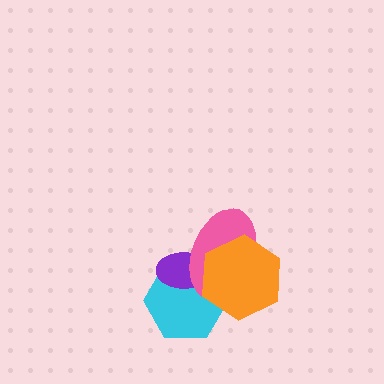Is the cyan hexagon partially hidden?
Yes, it is partially covered by another shape.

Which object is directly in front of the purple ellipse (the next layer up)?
The pink ellipse is directly in front of the purple ellipse.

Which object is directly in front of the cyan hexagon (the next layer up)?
The purple ellipse is directly in front of the cyan hexagon.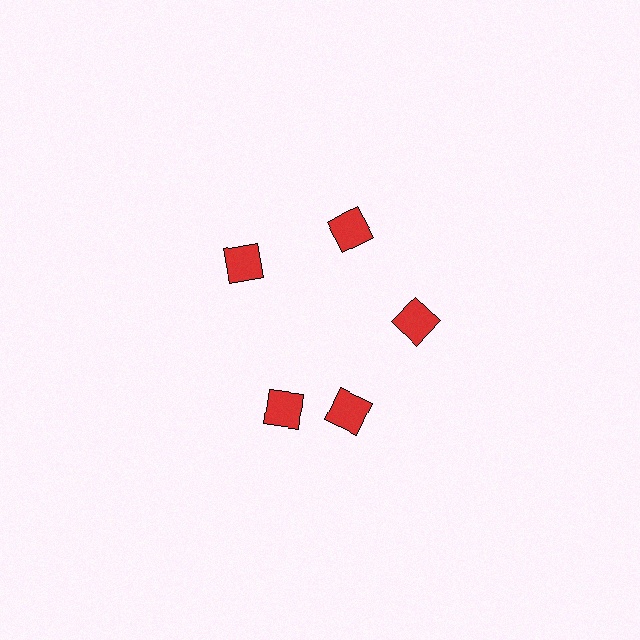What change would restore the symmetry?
The symmetry would be restored by rotating it back into even spacing with its neighbors so that all 5 diamonds sit at equal angles and equal distance from the center.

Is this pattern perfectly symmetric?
No. The 5 red diamonds are arranged in a ring, but one element near the 8 o'clock position is rotated out of alignment along the ring, breaking the 5-fold rotational symmetry.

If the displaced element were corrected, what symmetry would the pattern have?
It would have 5-fold rotational symmetry — the pattern would map onto itself every 72 degrees.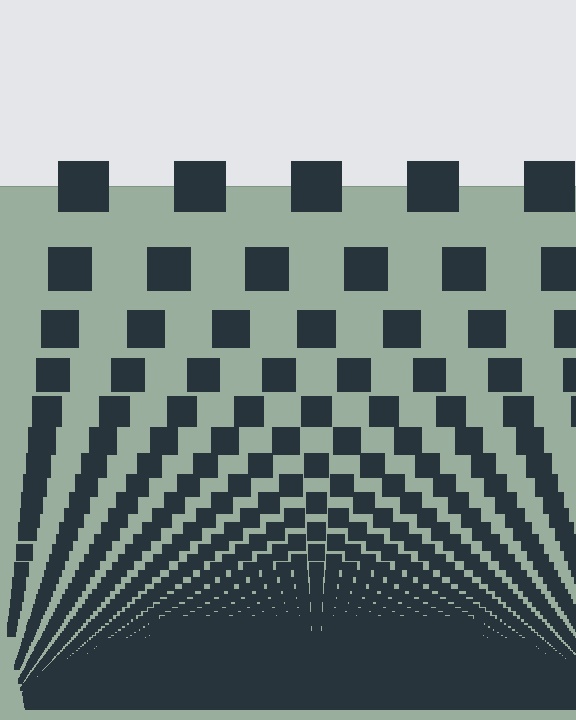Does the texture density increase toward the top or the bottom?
Density increases toward the bottom.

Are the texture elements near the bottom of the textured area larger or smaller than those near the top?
Smaller. The gradient is inverted — elements near the bottom are smaller and denser.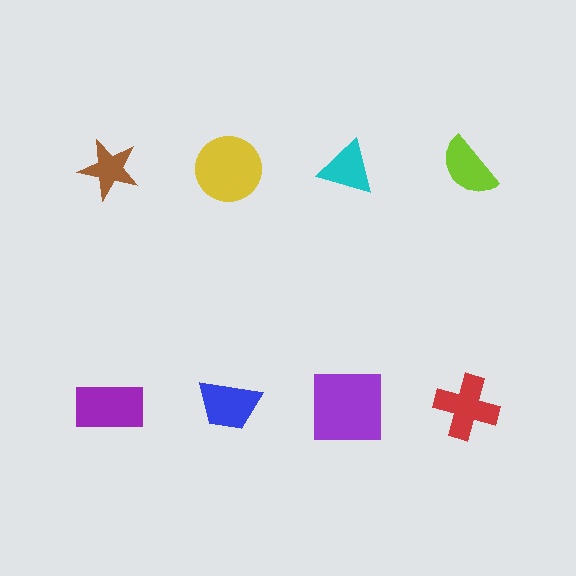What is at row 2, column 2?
A blue trapezoid.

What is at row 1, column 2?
A yellow circle.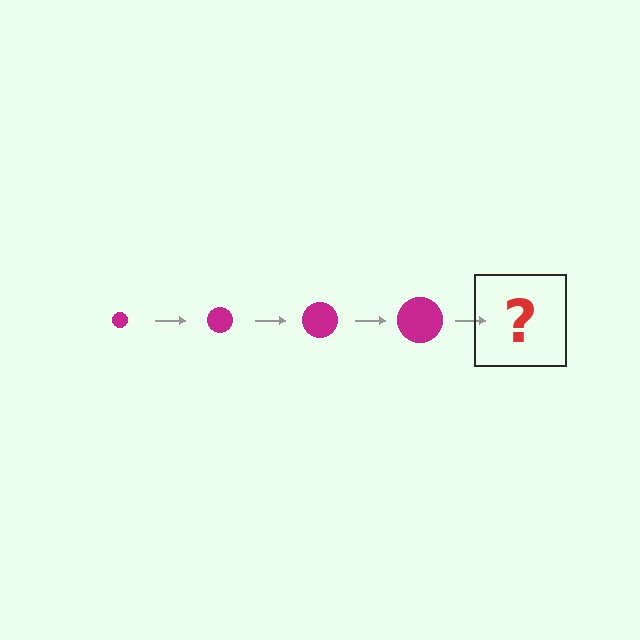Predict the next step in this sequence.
The next step is a magenta circle, larger than the previous one.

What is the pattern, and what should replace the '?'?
The pattern is that the circle gets progressively larger each step. The '?' should be a magenta circle, larger than the previous one.